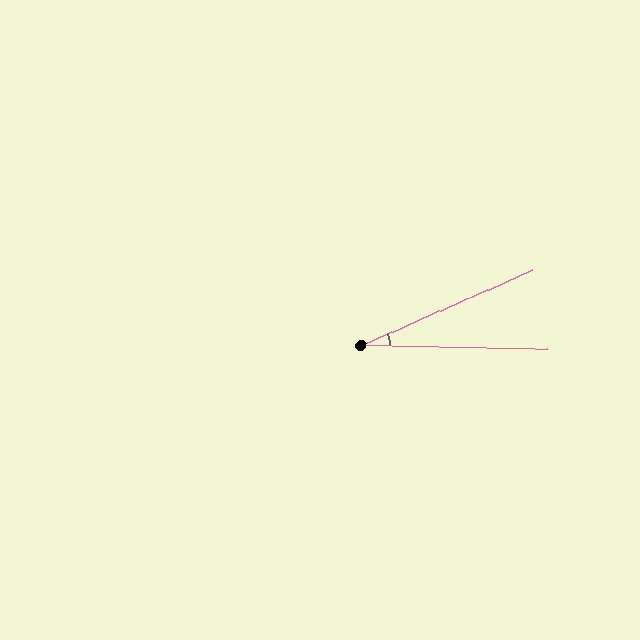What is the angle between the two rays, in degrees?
Approximately 25 degrees.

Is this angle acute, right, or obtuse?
It is acute.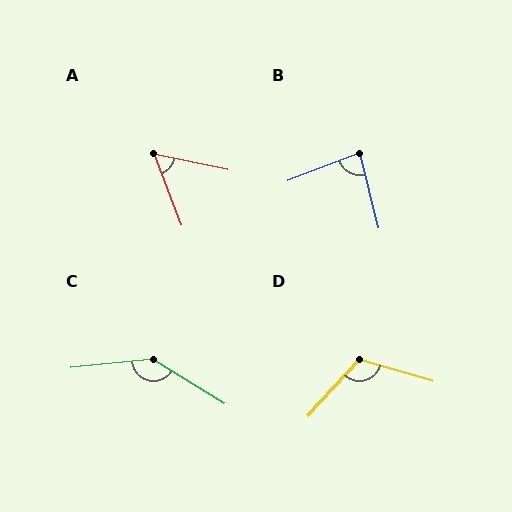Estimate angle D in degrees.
Approximately 116 degrees.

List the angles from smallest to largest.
A (57°), B (83°), D (116°), C (143°).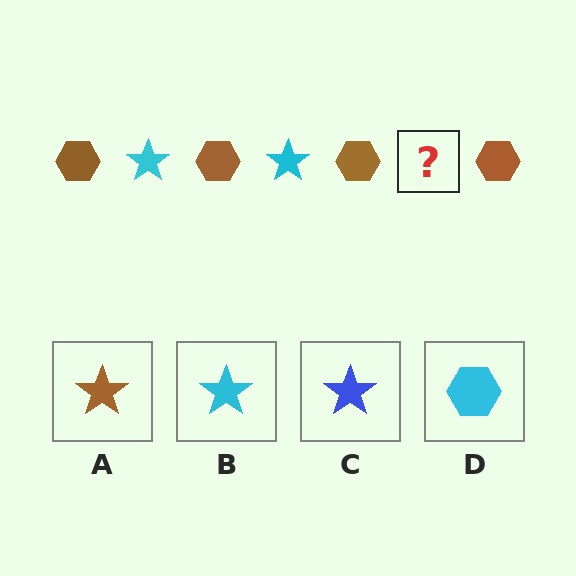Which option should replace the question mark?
Option B.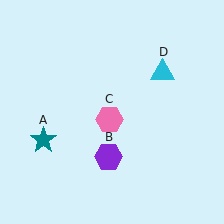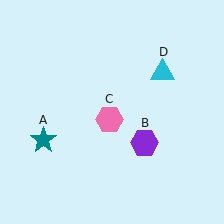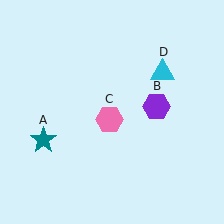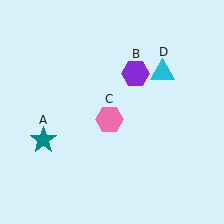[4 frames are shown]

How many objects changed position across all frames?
1 object changed position: purple hexagon (object B).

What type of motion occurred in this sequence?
The purple hexagon (object B) rotated counterclockwise around the center of the scene.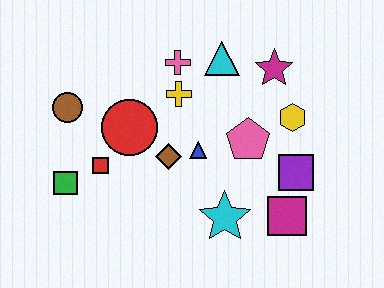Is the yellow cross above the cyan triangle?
No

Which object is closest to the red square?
The green square is closest to the red square.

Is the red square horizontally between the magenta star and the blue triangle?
No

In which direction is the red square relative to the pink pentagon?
The red square is to the left of the pink pentagon.